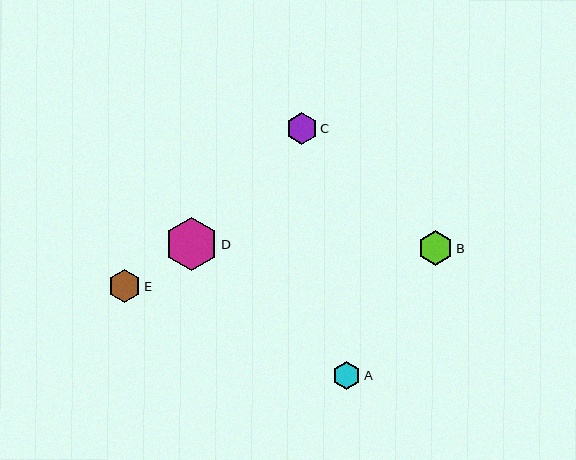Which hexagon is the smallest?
Hexagon A is the smallest with a size of approximately 28 pixels.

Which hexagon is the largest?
Hexagon D is the largest with a size of approximately 54 pixels.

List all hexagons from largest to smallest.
From largest to smallest: D, B, E, C, A.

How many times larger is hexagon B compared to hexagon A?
Hexagon B is approximately 1.3 times the size of hexagon A.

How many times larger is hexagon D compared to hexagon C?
Hexagon D is approximately 1.7 times the size of hexagon C.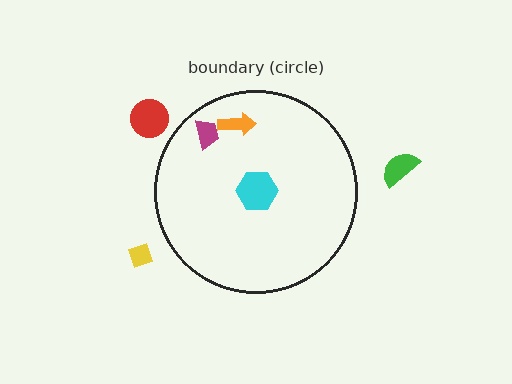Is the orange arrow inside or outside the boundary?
Inside.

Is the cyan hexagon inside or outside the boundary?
Inside.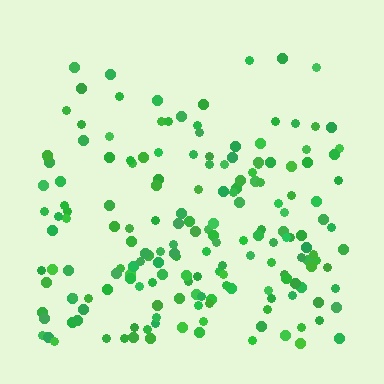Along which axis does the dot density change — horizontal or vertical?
Vertical.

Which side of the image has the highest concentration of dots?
The bottom.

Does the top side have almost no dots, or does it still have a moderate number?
Still a moderate number, just noticeably fewer than the bottom.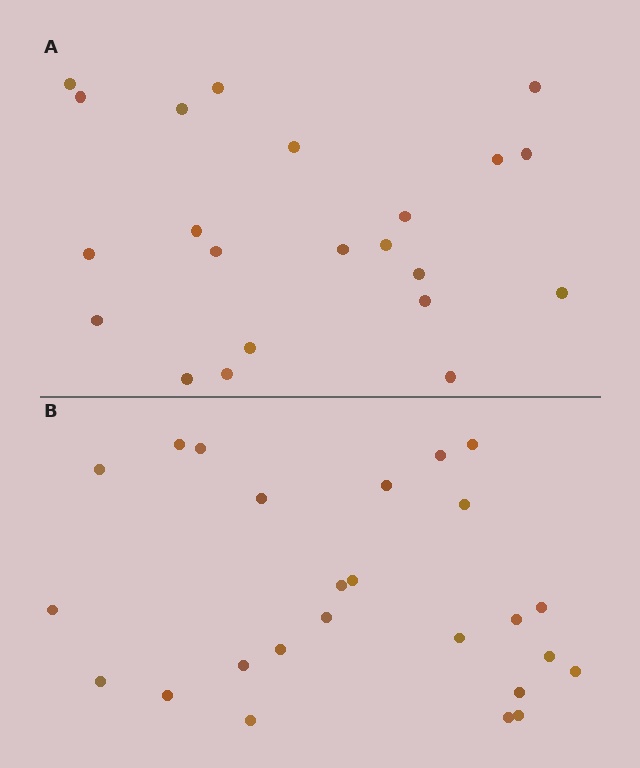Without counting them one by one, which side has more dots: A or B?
Region B (the bottom region) has more dots.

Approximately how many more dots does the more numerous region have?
Region B has just a few more — roughly 2 or 3 more dots than region A.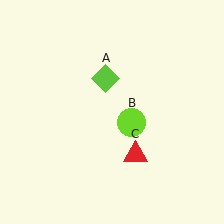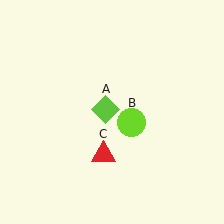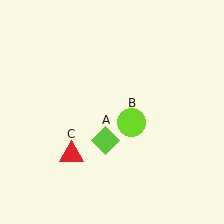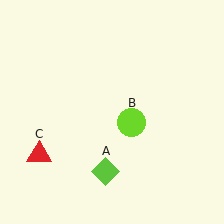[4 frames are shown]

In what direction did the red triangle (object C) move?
The red triangle (object C) moved left.